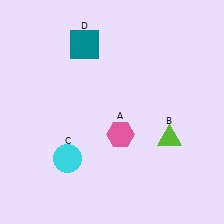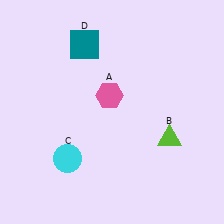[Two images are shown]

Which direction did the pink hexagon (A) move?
The pink hexagon (A) moved up.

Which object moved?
The pink hexagon (A) moved up.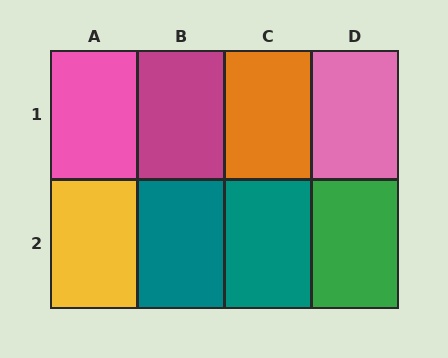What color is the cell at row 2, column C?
Teal.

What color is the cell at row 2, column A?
Yellow.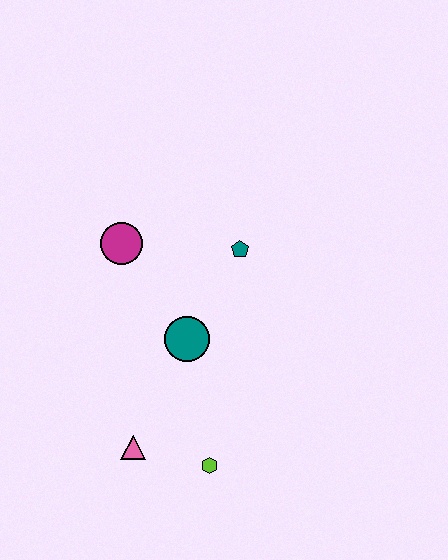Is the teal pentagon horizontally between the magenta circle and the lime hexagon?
No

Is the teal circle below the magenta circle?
Yes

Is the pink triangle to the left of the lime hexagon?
Yes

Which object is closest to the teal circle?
The teal pentagon is closest to the teal circle.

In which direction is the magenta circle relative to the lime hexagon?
The magenta circle is above the lime hexagon.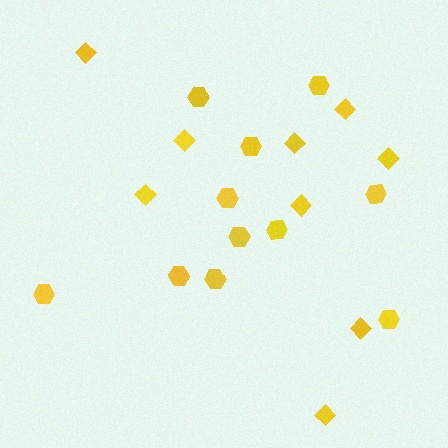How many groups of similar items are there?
There are 2 groups: one group of diamonds (9) and one group of hexagons (11).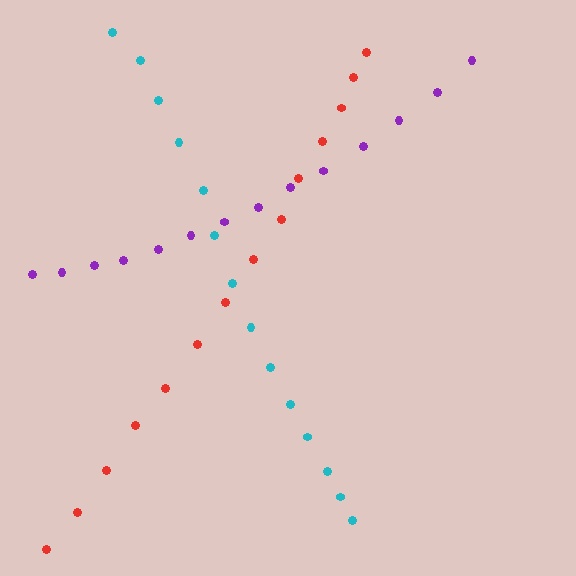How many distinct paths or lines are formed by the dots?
There are 3 distinct paths.